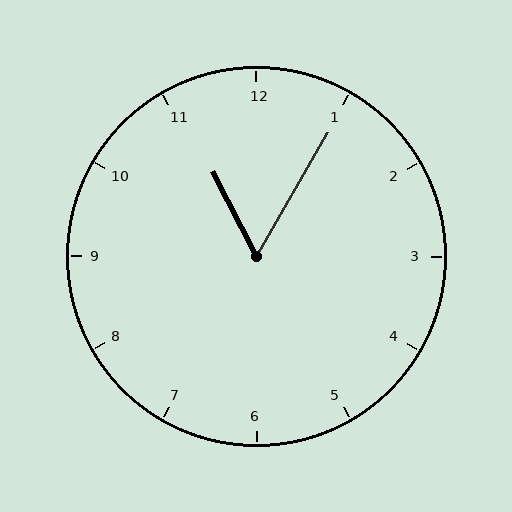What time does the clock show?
11:05.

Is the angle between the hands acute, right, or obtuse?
It is acute.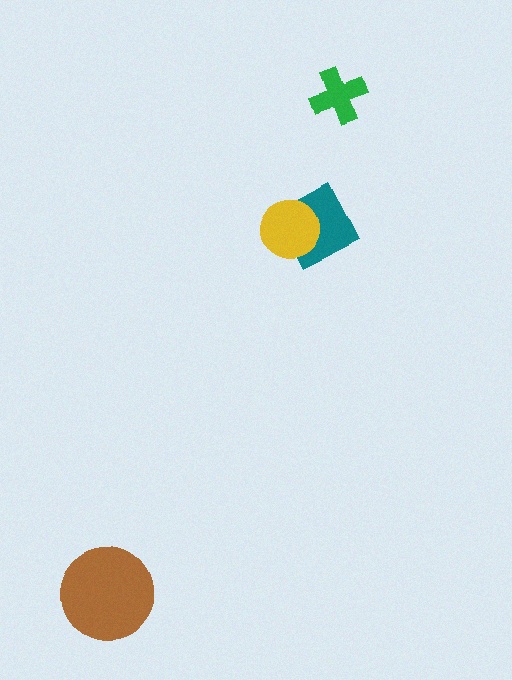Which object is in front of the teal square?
The yellow circle is in front of the teal square.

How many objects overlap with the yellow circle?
1 object overlaps with the yellow circle.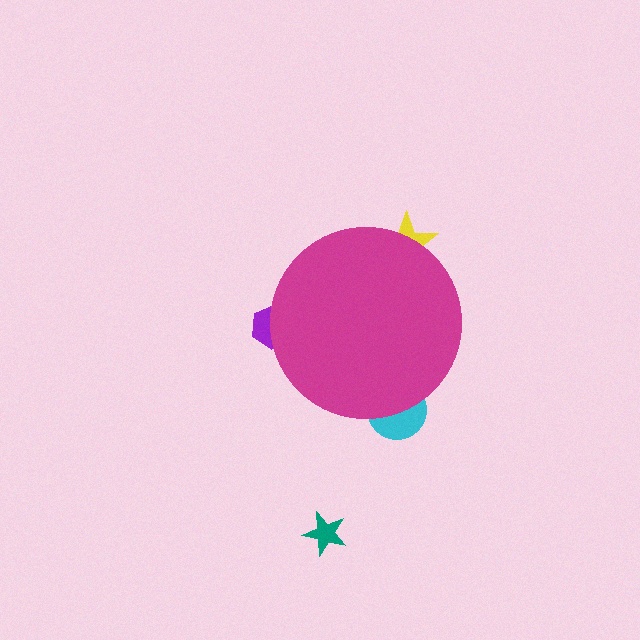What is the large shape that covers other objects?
A magenta circle.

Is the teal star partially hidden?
No, the teal star is fully visible.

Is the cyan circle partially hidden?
Yes, the cyan circle is partially hidden behind the magenta circle.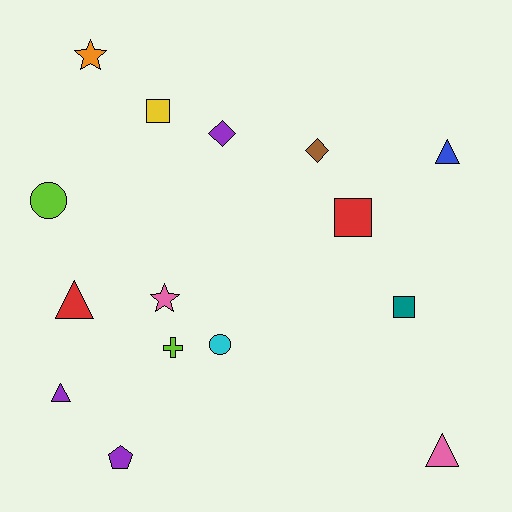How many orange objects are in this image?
There is 1 orange object.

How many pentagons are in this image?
There is 1 pentagon.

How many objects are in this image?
There are 15 objects.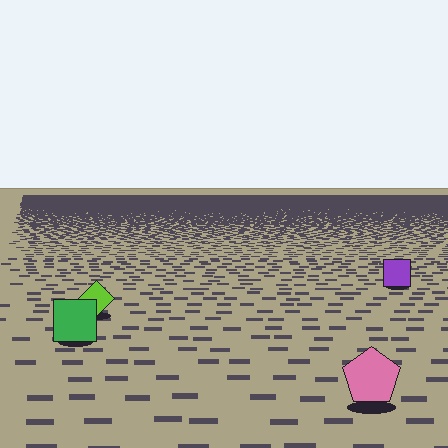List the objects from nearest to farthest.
From nearest to farthest: the pink pentagon, the green square, the lime diamond, the purple square.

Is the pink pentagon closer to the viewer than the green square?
Yes. The pink pentagon is closer — you can tell from the texture gradient: the ground texture is coarser near it.